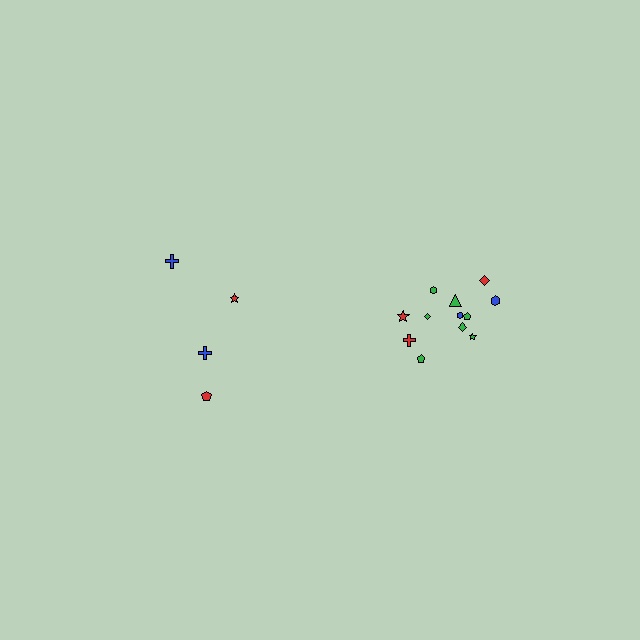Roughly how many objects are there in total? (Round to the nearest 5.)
Roughly 15 objects in total.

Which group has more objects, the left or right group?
The right group.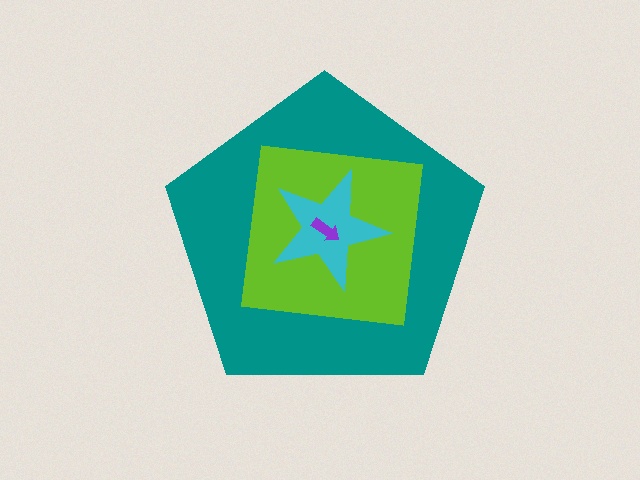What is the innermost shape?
The purple arrow.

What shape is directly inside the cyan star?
The purple arrow.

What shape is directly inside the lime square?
The cyan star.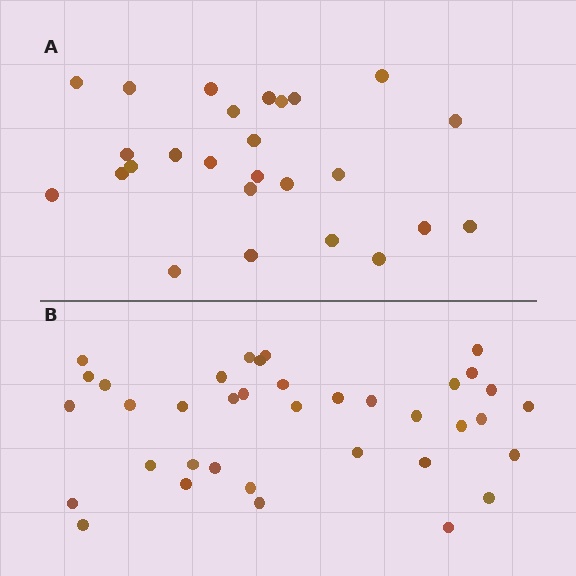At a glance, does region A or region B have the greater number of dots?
Region B (the bottom region) has more dots.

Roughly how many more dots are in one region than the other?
Region B has roughly 12 or so more dots than region A.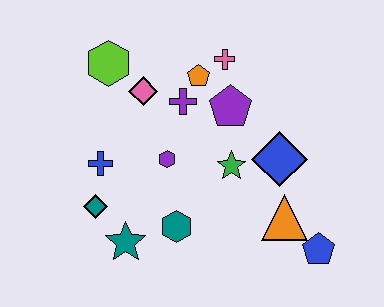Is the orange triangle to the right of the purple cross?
Yes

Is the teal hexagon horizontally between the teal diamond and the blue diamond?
Yes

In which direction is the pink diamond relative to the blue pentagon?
The pink diamond is to the left of the blue pentagon.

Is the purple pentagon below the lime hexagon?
Yes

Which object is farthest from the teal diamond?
The blue pentagon is farthest from the teal diamond.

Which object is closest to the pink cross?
The orange pentagon is closest to the pink cross.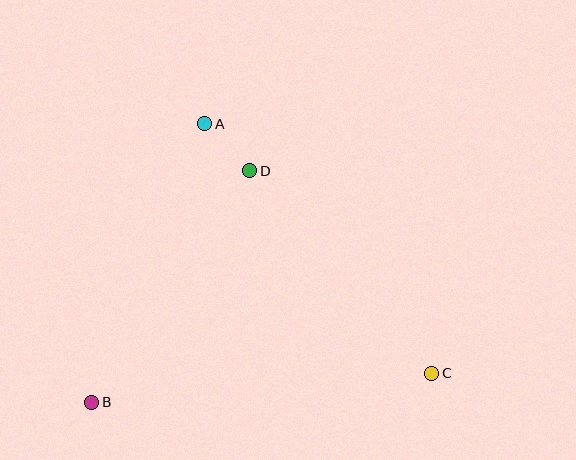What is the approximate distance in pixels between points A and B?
The distance between A and B is approximately 300 pixels.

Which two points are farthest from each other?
Points B and C are farthest from each other.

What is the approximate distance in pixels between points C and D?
The distance between C and D is approximately 273 pixels.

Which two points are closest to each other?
Points A and D are closest to each other.